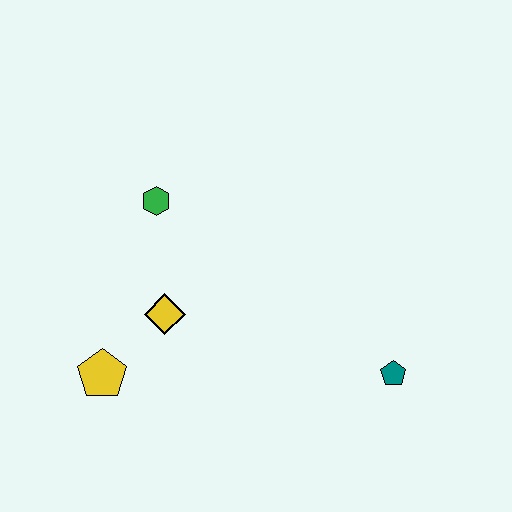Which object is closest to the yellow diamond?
The yellow pentagon is closest to the yellow diamond.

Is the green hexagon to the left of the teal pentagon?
Yes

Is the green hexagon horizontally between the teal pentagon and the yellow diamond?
No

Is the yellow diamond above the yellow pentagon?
Yes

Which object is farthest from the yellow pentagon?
The teal pentagon is farthest from the yellow pentagon.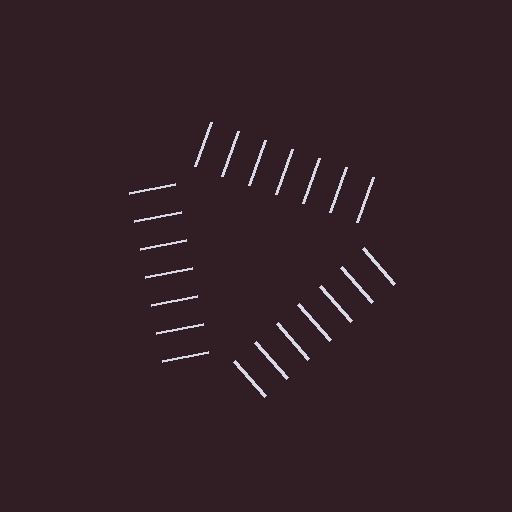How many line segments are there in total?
21 — 7 along each of the 3 edges.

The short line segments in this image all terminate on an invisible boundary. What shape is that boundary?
An illusory triangle — the line segments terminate on its edges but no continuous stroke is drawn.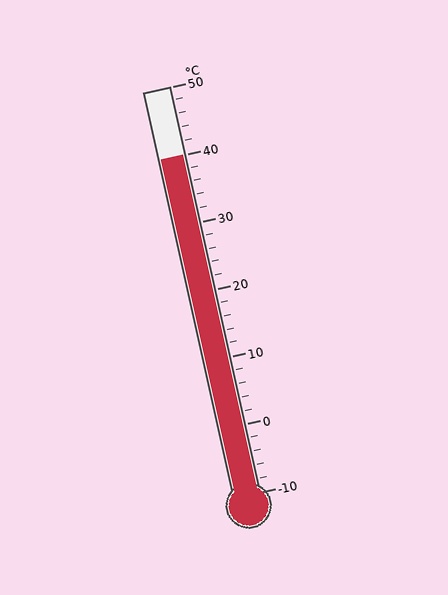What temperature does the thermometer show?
The thermometer shows approximately 40°C.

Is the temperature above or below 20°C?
The temperature is above 20°C.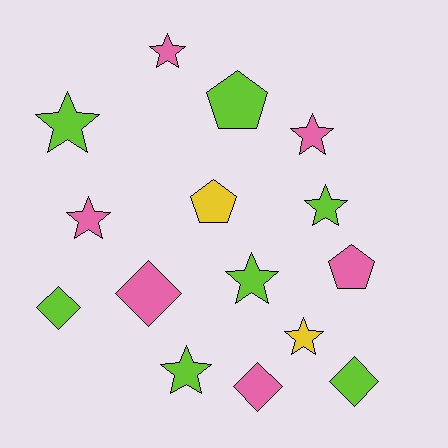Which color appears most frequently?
Lime, with 7 objects.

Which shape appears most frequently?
Star, with 8 objects.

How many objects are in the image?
There are 15 objects.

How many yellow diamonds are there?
There are no yellow diamonds.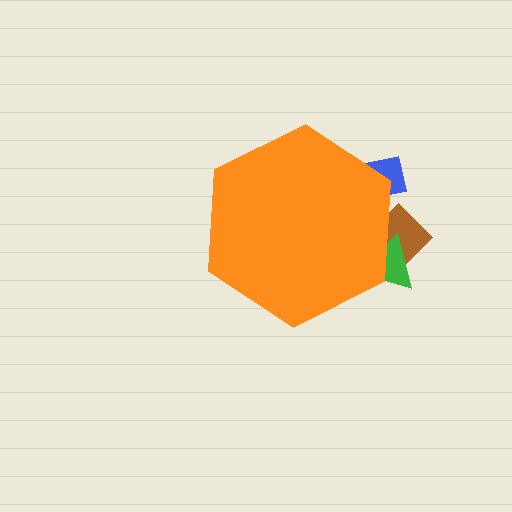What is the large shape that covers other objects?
An orange hexagon.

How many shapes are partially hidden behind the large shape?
3 shapes are partially hidden.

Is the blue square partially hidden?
Yes, the blue square is partially hidden behind the orange hexagon.